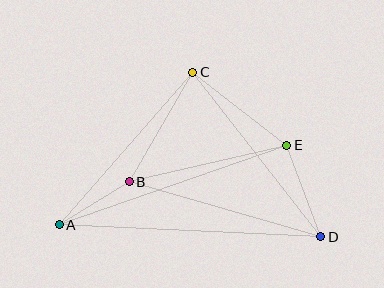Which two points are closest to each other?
Points A and B are closest to each other.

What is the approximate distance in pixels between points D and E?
The distance between D and E is approximately 97 pixels.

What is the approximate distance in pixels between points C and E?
The distance between C and E is approximately 119 pixels.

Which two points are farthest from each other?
Points A and D are farthest from each other.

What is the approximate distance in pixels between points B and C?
The distance between B and C is approximately 127 pixels.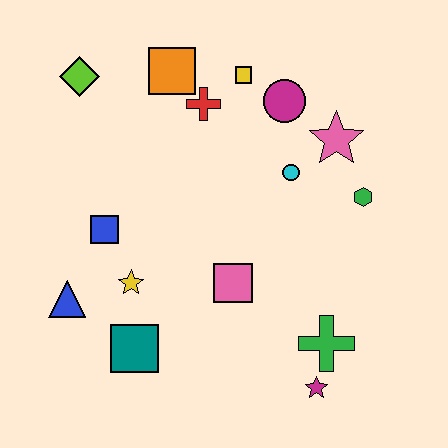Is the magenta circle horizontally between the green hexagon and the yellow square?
Yes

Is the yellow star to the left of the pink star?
Yes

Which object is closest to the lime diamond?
The orange square is closest to the lime diamond.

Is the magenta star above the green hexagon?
No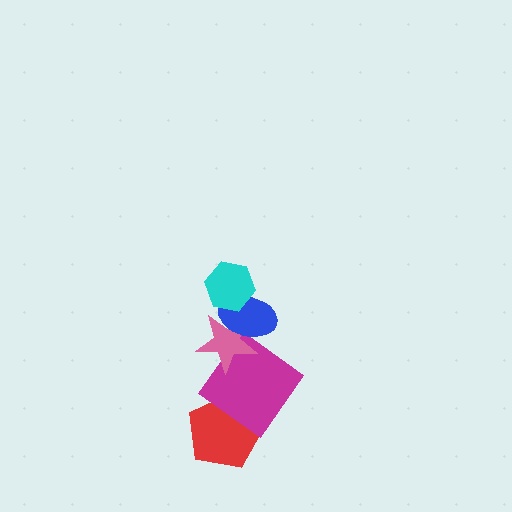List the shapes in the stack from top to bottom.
From top to bottom: the cyan hexagon, the blue ellipse, the pink star, the magenta diamond, the red pentagon.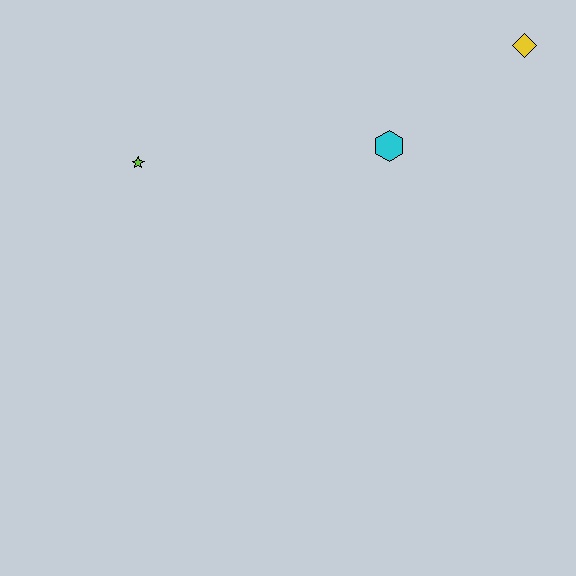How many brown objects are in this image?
There are no brown objects.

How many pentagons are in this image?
There are no pentagons.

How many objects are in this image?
There are 3 objects.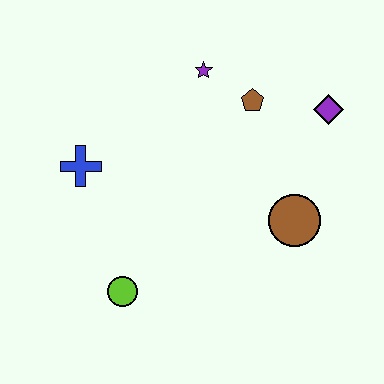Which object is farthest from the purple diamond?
The lime circle is farthest from the purple diamond.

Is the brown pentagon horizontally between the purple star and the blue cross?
No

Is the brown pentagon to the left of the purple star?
No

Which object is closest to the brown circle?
The purple diamond is closest to the brown circle.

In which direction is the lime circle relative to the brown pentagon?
The lime circle is below the brown pentagon.